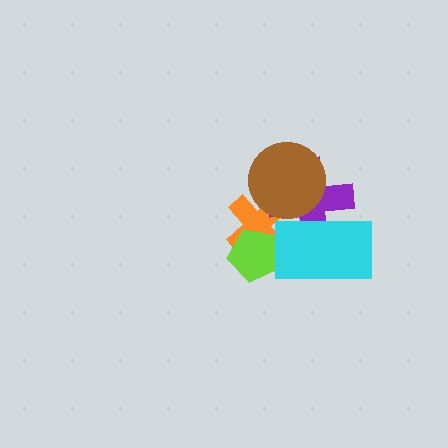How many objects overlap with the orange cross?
4 objects overlap with the orange cross.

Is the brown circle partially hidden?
No, no other shape covers it.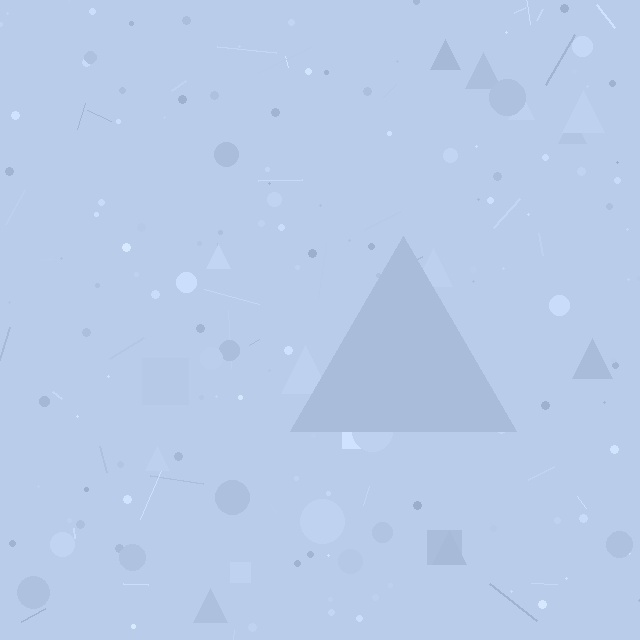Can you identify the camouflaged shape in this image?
The camouflaged shape is a triangle.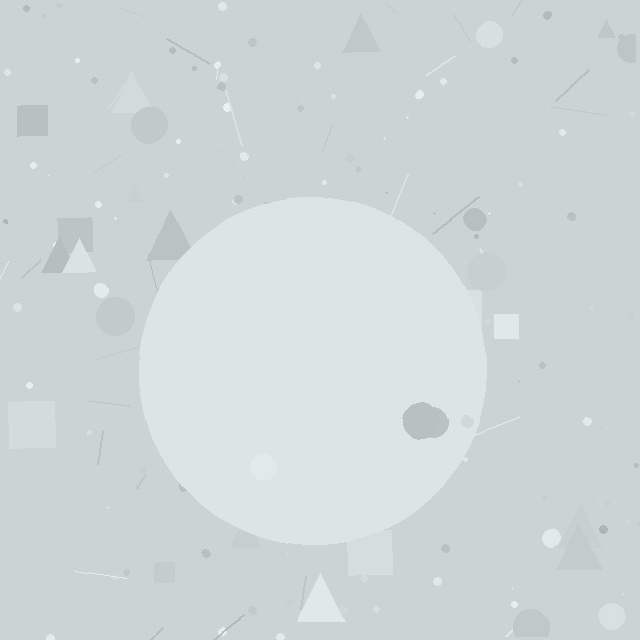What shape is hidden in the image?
A circle is hidden in the image.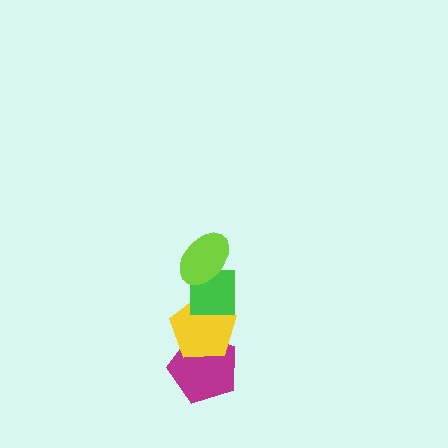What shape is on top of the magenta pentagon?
The yellow pentagon is on top of the magenta pentagon.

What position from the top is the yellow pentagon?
The yellow pentagon is 3rd from the top.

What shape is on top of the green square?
The lime ellipse is on top of the green square.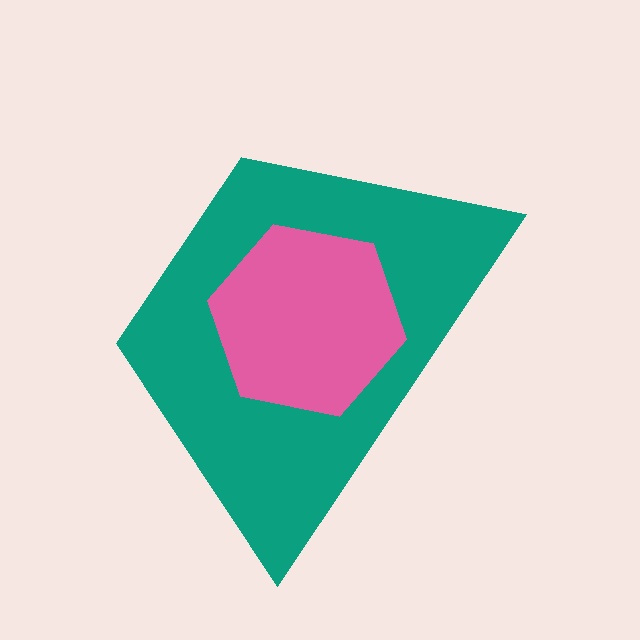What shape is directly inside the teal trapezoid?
The pink hexagon.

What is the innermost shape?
The pink hexagon.